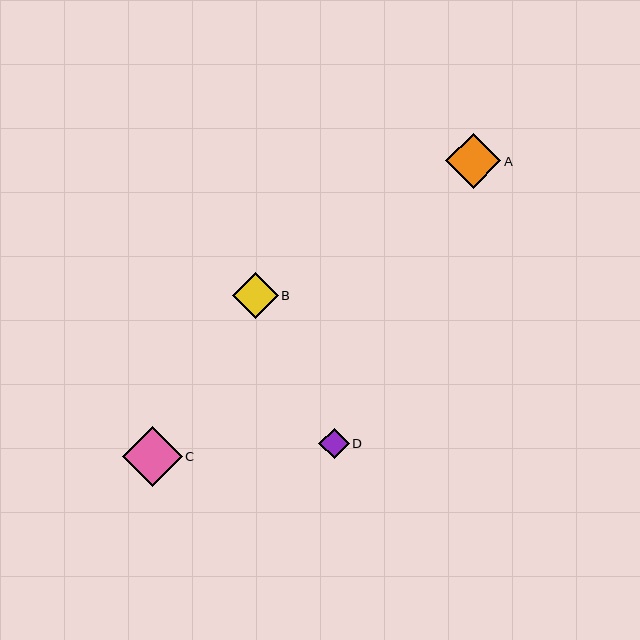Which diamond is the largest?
Diamond C is the largest with a size of approximately 59 pixels.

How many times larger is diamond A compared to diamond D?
Diamond A is approximately 1.8 times the size of diamond D.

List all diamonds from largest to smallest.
From largest to smallest: C, A, B, D.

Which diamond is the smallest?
Diamond D is the smallest with a size of approximately 30 pixels.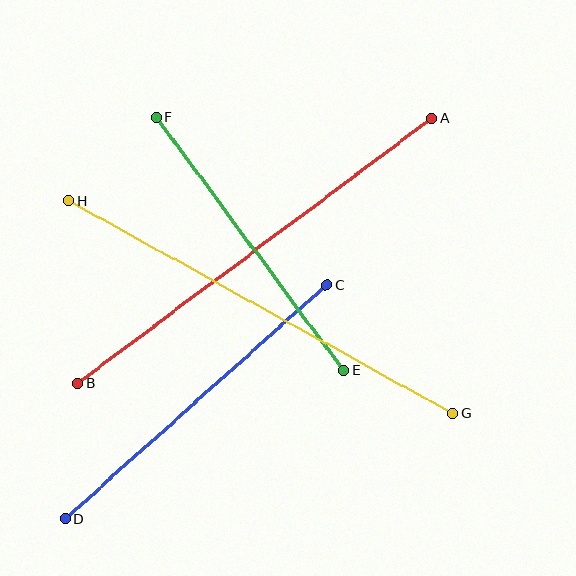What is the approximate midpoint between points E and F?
The midpoint is at approximately (250, 244) pixels.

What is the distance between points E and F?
The distance is approximately 315 pixels.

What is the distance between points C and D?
The distance is approximately 351 pixels.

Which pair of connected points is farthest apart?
Points A and B are farthest apart.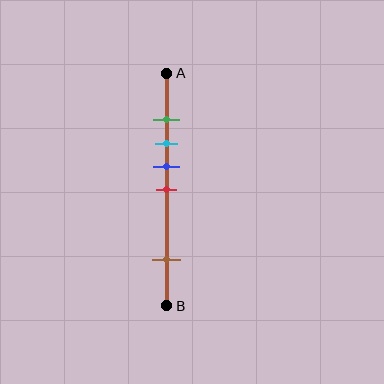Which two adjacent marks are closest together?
The green and cyan marks are the closest adjacent pair.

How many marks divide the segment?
There are 5 marks dividing the segment.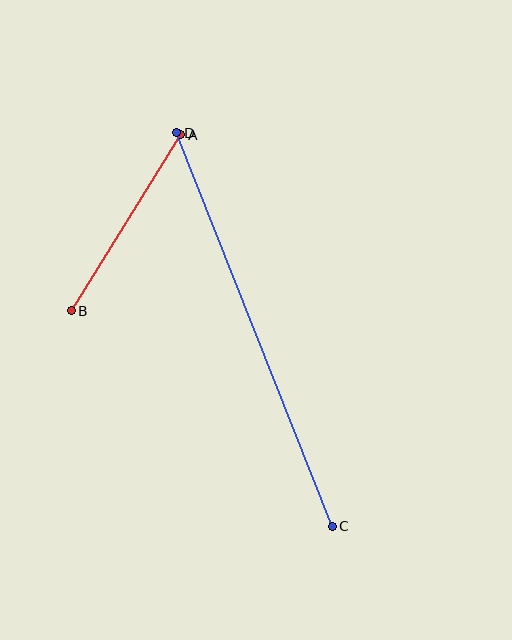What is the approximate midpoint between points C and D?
The midpoint is at approximately (254, 329) pixels.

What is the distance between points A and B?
The distance is approximately 207 pixels.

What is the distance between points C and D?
The distance is approximately 423 pixels.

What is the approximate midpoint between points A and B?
The midpoint is at approximately (126, 223) pixels.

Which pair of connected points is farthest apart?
Points C and D are farthest apart.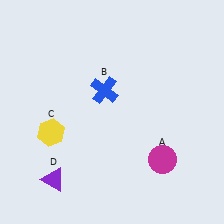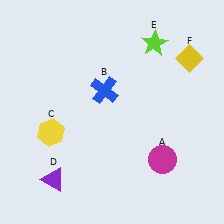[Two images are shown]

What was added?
A lime star (E), a yellow diamond (F) were added in Image 2.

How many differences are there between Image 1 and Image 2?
There are 2 differences between the two images.